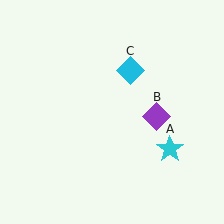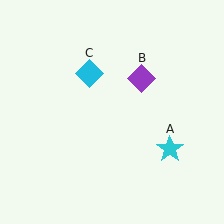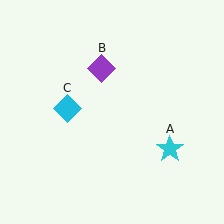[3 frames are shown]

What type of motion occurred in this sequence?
The purple diamond (object B), cyan diamond (object C) rotated counterclockwise around the center of the scene.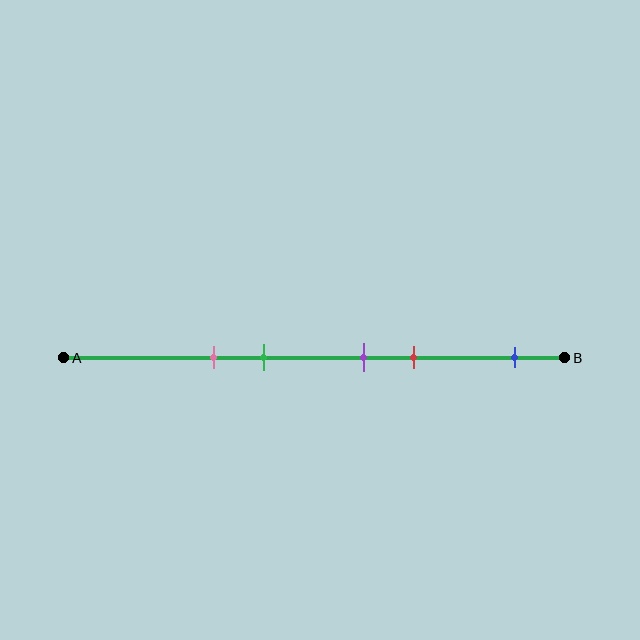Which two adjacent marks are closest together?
The purple and red marks are the closest adjacent pair.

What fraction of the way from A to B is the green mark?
The green mark is approximately 40% (0.4) of the way from A to B.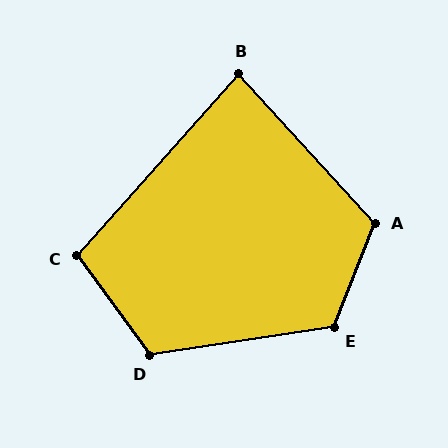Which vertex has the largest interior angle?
E, at approximately 120 degrees.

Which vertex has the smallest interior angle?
B, at approximately 84 degrees.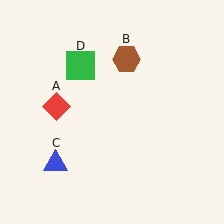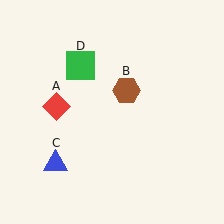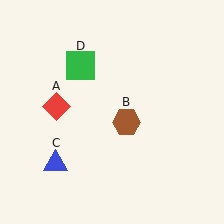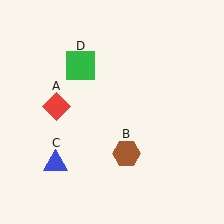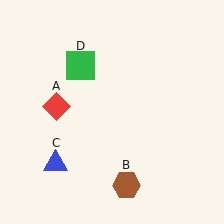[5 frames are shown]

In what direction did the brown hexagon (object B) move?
The brown hexagon (object B) moved down.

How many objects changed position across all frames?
1 object changed position: brown hexagon (object B).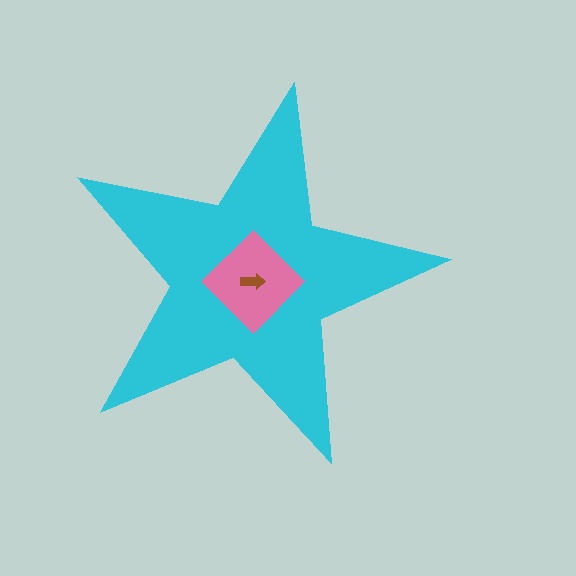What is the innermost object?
The brown arrow.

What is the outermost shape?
The cyan star.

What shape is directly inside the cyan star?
The pink diamond.